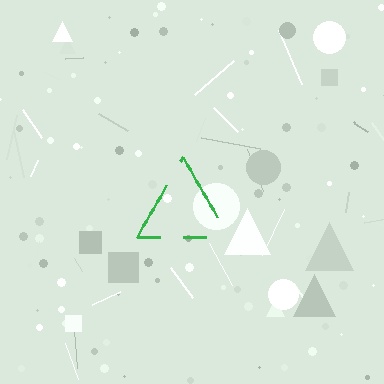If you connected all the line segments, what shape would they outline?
They would outline a triangle.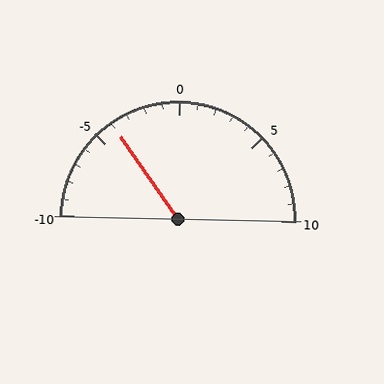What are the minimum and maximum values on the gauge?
The gauge ranges from -10 to 10.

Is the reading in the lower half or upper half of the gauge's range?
The reading is in the lower half of the range (-10 to 10).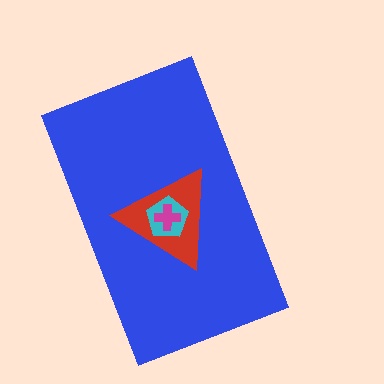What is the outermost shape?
The blue rectangle.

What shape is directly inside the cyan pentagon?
The magenta cross.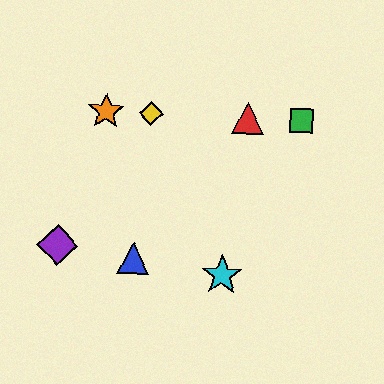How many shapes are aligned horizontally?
4 shapes (the red triangle, the green square, the yellow diamond, the orange star) are aligned horizontally.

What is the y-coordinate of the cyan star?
The cyan star is at y≈275.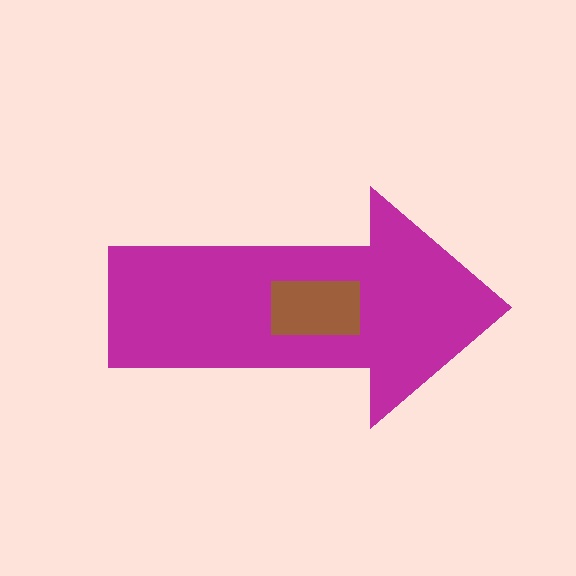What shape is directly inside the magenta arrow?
The brown rectangle.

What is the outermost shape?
The magenta arrow.